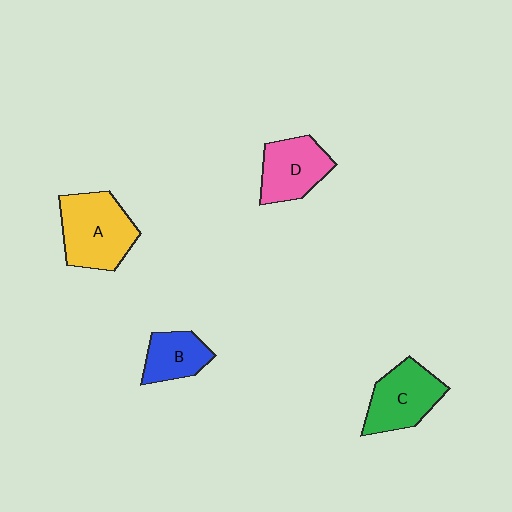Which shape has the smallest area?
Shape B (blue).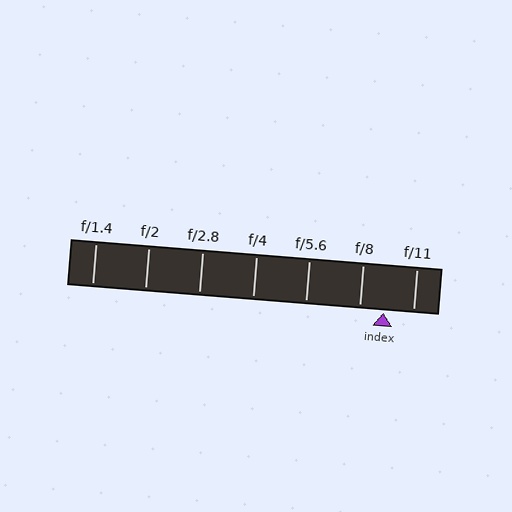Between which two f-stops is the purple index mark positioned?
The index mark is between f/8 and f/11.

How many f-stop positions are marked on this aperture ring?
There are 7 f-stop positions marked.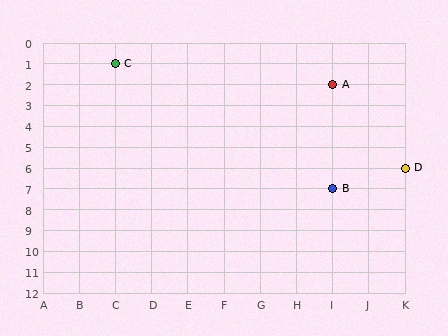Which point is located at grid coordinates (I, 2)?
Point A is at (I, 2).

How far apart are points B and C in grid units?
Points B and C are 6 columns and 6 rows apart (about 8.5 grid units diagonally).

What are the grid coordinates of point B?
Point B is at grid coordinates (I, 7).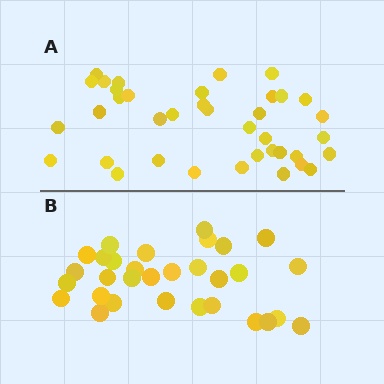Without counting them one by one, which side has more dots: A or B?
Region A (the top region) has more dots.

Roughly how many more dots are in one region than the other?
Region A has roughly 8 or so more dots than region B.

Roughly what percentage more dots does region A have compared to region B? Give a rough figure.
About 25% more.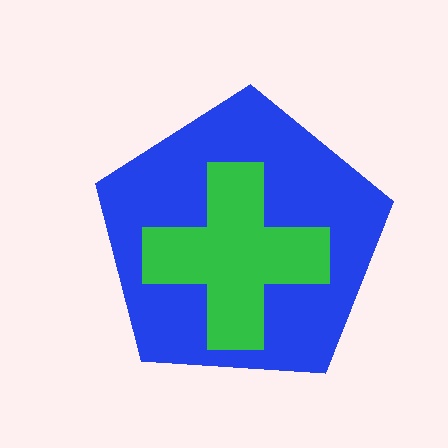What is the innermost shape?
The green cross.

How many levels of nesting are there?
2.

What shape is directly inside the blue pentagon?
The green cross.